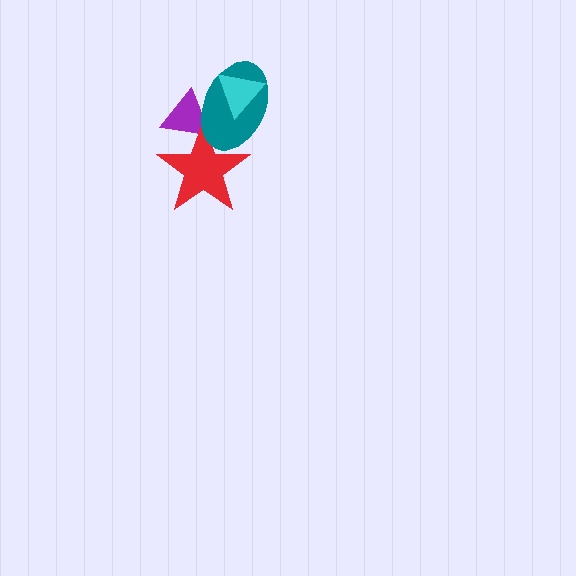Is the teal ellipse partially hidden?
Yes, it is partially covered by another shape.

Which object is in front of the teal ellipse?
The cyan triangle is in front of the teal ellipse.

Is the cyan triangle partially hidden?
No, no other shape covers it.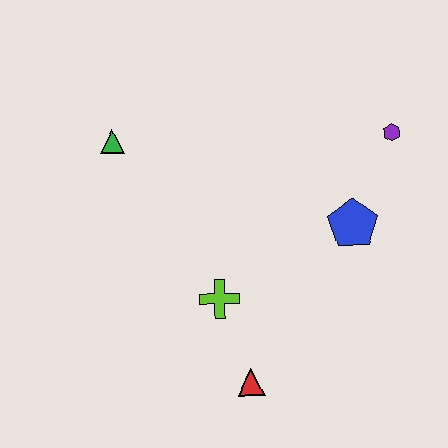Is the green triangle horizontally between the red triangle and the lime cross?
No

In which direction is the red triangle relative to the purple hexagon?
The red triangle is below the purple hexagon.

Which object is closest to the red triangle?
The lime cross is closest to the red triangle.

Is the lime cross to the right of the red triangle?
No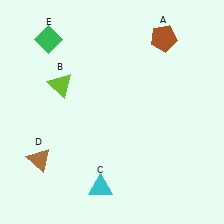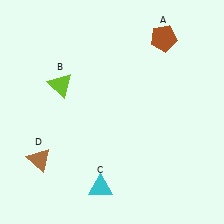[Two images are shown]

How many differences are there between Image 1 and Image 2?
There is 1 difference between the two images.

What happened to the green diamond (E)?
The green diamond (E) was removed in Image 2. It was in the top-left area of Image 1.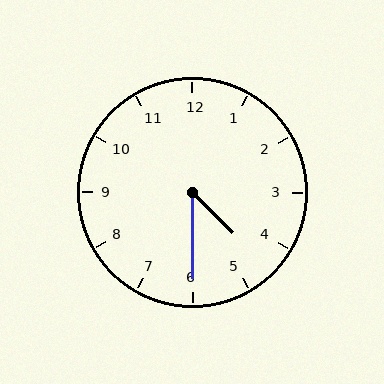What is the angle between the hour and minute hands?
Approximately 45 degrees.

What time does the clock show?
4:30.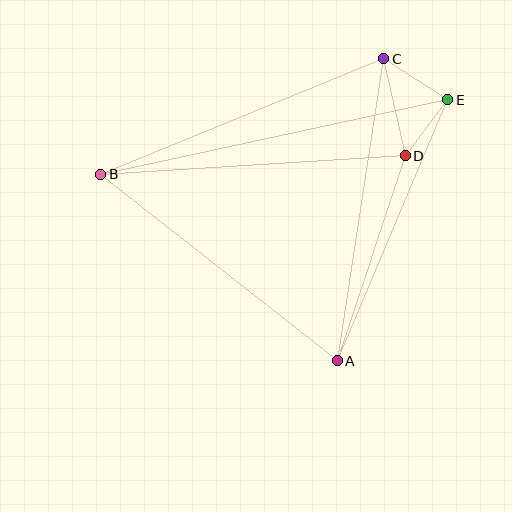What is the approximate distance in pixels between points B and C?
The distance between B and C is approximately 306 pixels.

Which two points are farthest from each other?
Points B and E are farthest from each other.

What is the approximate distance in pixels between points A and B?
The distance between A and B is approximately 301 pixels.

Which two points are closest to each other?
Points D and E are closest to each other.